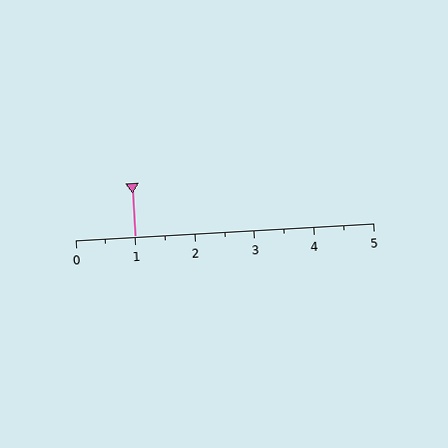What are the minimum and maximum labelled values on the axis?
The axis runs from 0 to 5.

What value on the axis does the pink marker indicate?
The marker indicates approximately 1.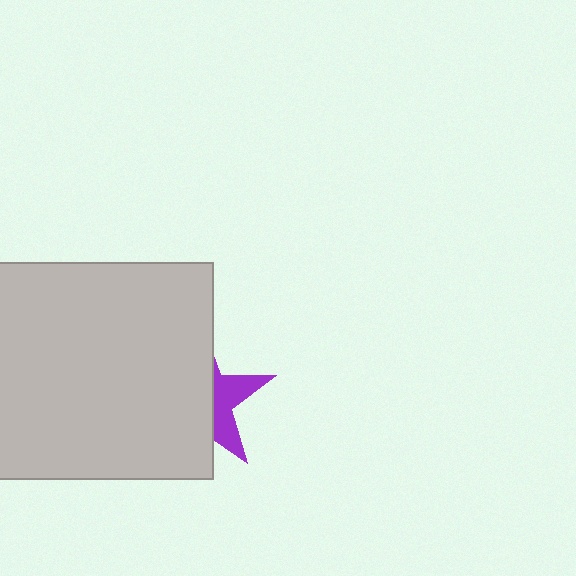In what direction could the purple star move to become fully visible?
The purple star could move right. That would shift it out from behind the light gray rectangle entirely.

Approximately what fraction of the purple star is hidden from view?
Roughly 66% of the purple star is hidden behind the light gray rectangle.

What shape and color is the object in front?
The object in front is a light gray rectangle.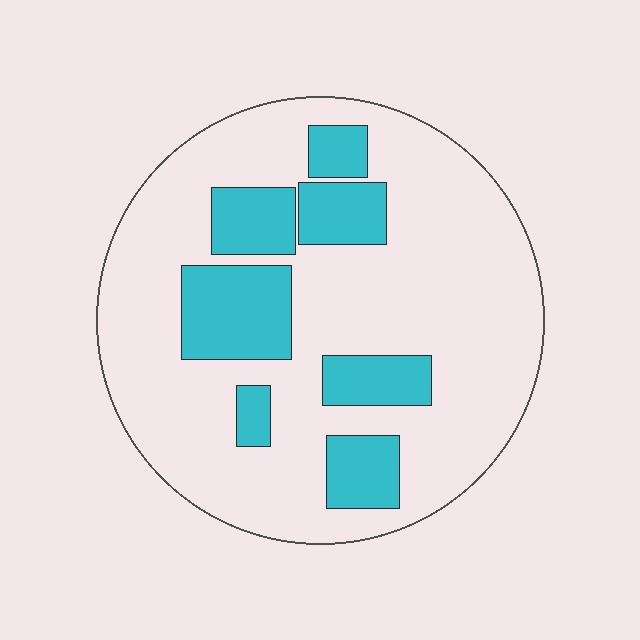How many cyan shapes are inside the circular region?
7.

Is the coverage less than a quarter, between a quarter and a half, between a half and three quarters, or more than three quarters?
Less than a quarter.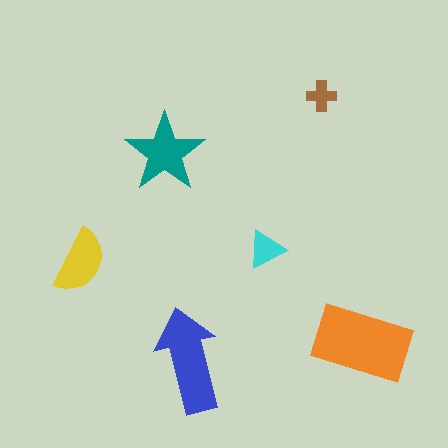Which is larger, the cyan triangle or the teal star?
The teal star.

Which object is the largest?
The orange rectangle.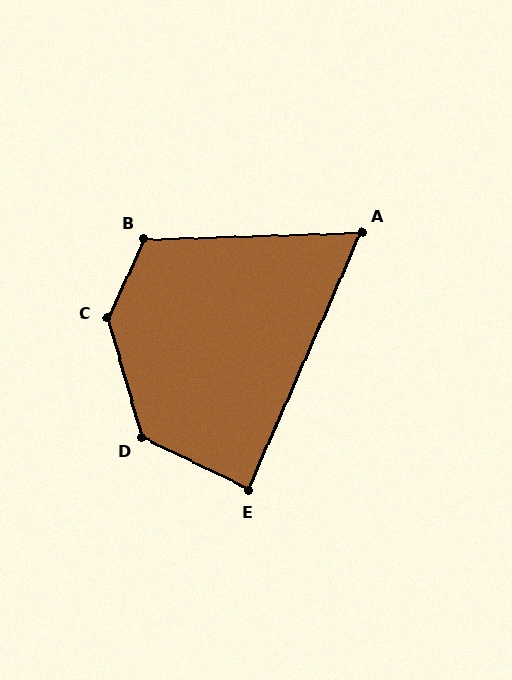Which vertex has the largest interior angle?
C, at approximately 139 degrees.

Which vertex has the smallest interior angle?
A, at approximately 65 degrees.